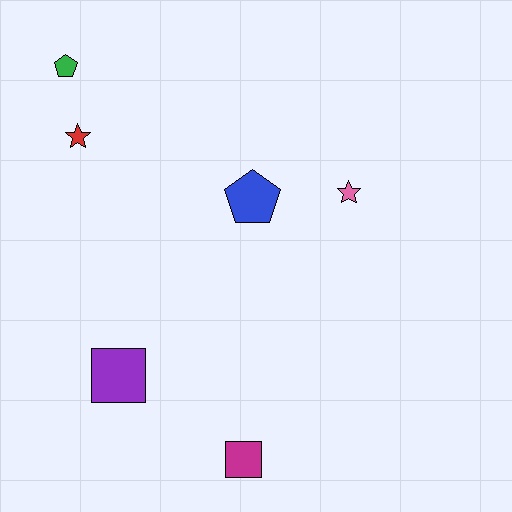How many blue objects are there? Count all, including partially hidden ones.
There is 1 blue object.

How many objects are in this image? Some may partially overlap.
There are 6 objects.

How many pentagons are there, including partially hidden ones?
There are 2 pentagons.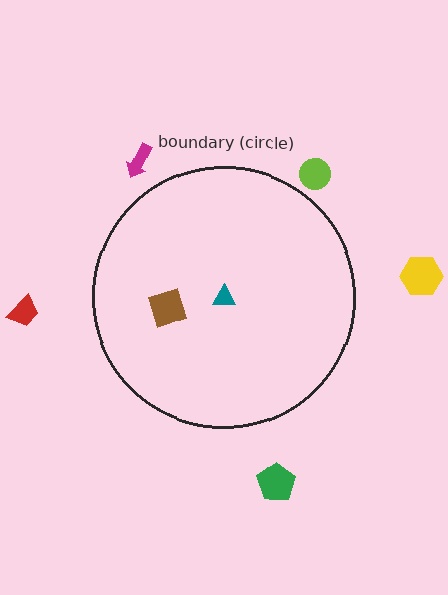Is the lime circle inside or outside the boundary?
Outside.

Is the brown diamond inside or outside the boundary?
Inside.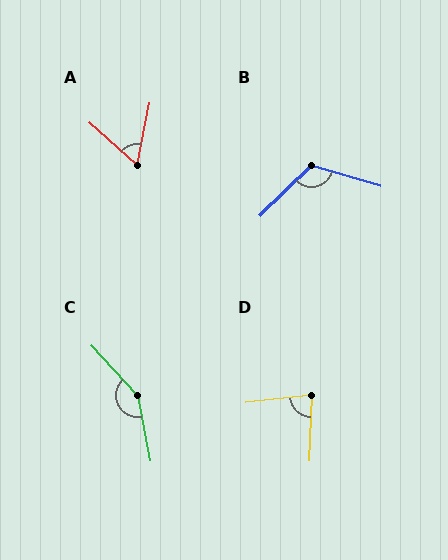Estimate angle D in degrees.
Approximately 81 degrees.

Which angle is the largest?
C, at approximately 148 degrees.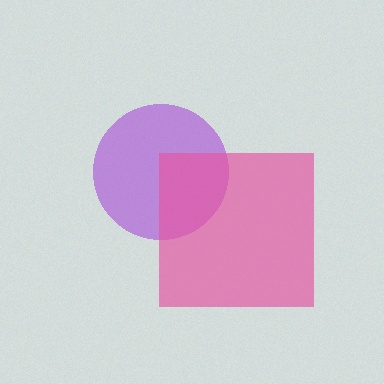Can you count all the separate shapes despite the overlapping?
Yes, there are 2 separate shapes.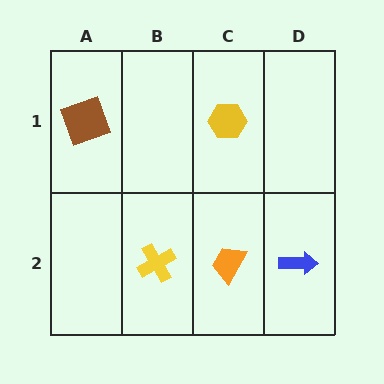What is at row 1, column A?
A brown square.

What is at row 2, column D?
A blue arrow.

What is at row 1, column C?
A yellow hexagon.